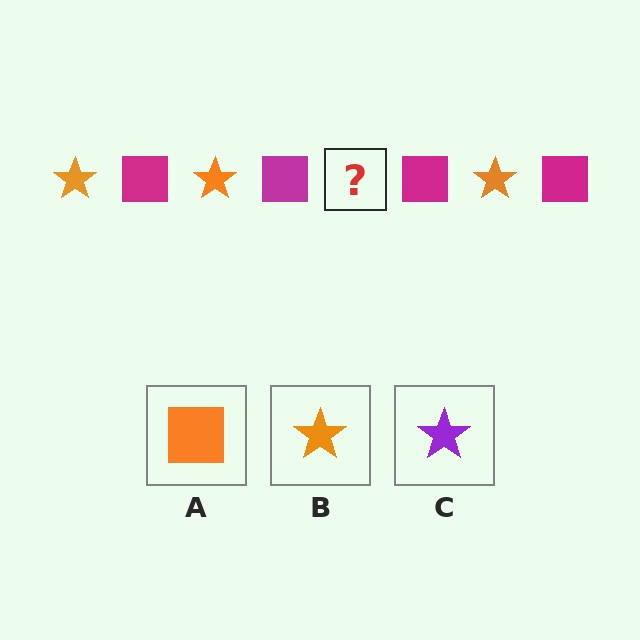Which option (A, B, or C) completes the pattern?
B.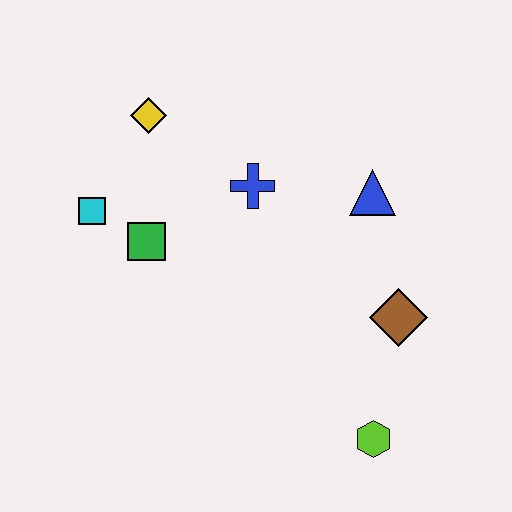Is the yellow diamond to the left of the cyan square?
No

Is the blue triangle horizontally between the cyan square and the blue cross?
No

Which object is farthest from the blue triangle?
The cyan square is farthest from the blue triangle.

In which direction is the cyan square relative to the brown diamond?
The cyan square is to the left of the brown diamond.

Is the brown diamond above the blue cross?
No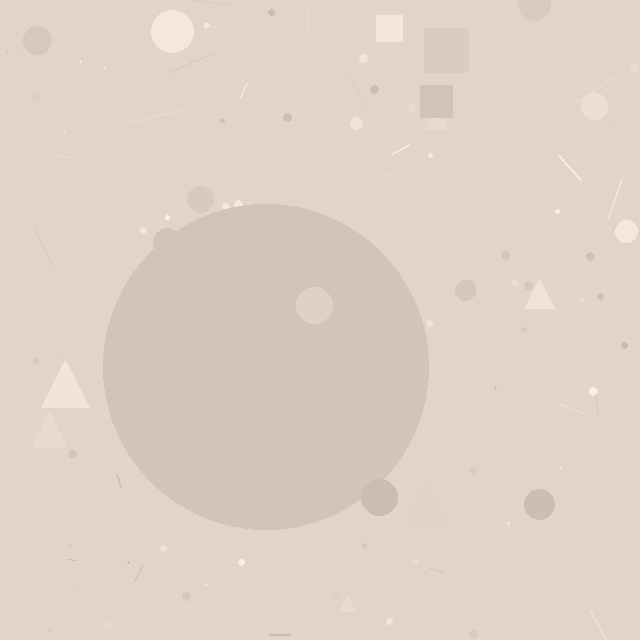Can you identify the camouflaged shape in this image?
The camouflaged shape is a circle.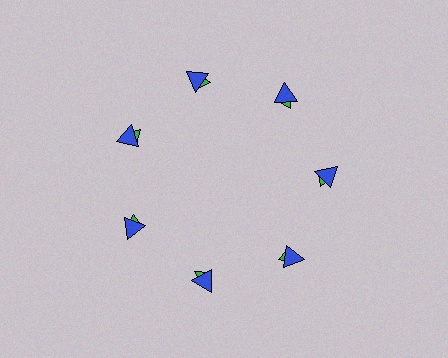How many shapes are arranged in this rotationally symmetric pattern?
There are 14 shapes, arranged in 7 groups of 2.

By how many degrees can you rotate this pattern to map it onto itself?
The pattern maps onto itself every 51 degrees of rotation.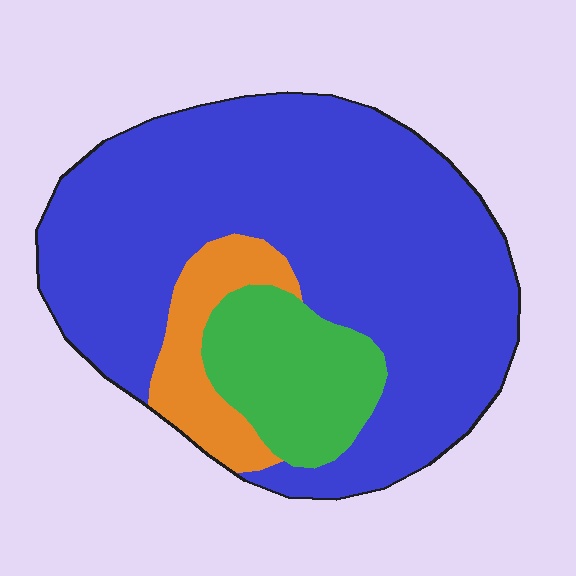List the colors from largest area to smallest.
From largest to smallest: blue, green, orange.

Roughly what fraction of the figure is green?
Green takes up less than a sixth of the figure.